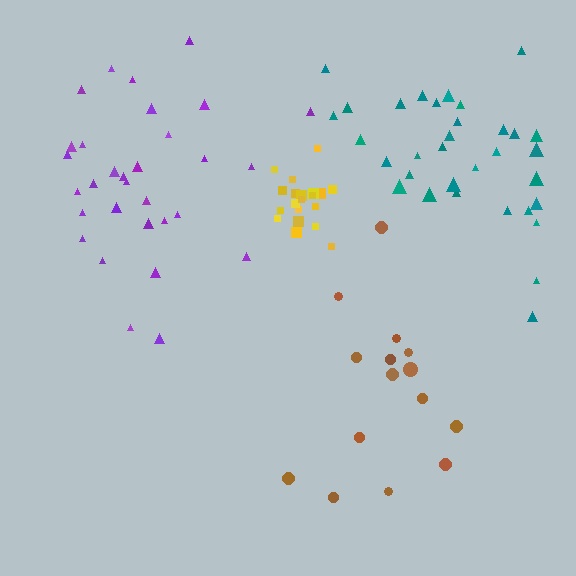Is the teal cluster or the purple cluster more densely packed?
Teal.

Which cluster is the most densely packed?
Yellow.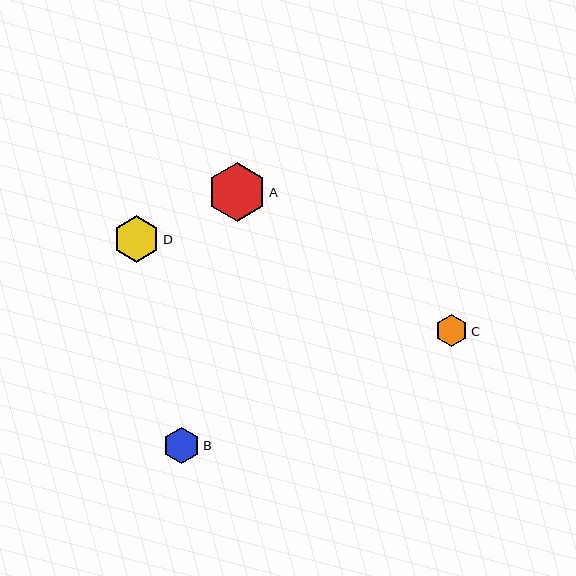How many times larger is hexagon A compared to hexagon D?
Hexagon A is approximately 1.3 times the size of hexagon D.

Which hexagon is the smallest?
Hexagon C is the smallest with a size of approximately 32 pixels.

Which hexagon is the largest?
Hexagon A is the largest with a size of approximately 58 pixels.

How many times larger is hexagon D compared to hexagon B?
Hexagon D is approximately 1.3 times the size of hexagon B.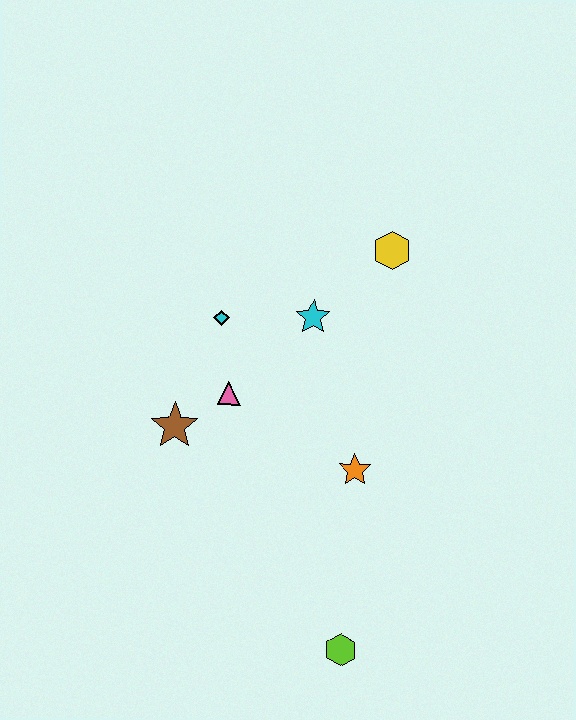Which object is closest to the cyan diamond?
The pink triangle is closest to the cyan diamond.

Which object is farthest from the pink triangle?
The lime hexagon is farthest from the pink triangle.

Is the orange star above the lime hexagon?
Yes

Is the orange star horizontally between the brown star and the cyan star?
No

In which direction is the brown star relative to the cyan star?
The brown star is to the left of the cyan star.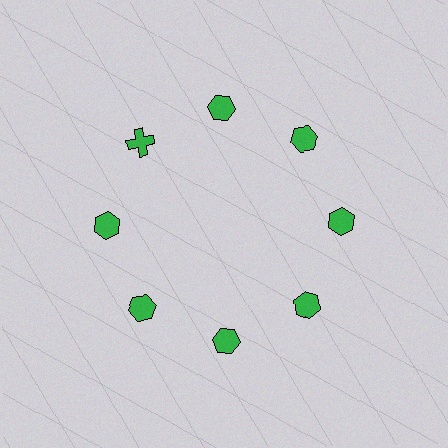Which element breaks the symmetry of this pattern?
The green cross at roughly the 10 o'clock position breaks the symmetry. All other shapes are green hexagons.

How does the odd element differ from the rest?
It has a different shape: cross instead of hexagon.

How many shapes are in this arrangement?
There are 8 shapes arranged in a ring pattern.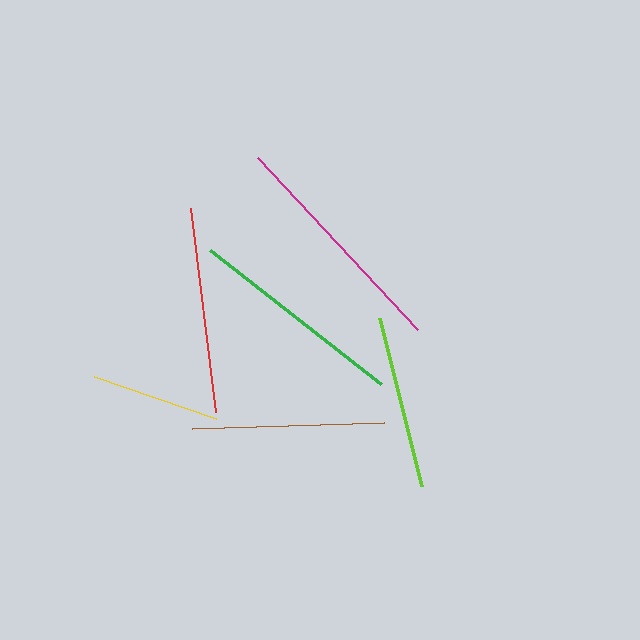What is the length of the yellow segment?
The yellow segment is approximately 129 pixels long.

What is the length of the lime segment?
The lime segment is approximately 173 pixels long.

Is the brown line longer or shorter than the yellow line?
The brown line is longer than the yellow line.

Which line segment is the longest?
The magenta line is the longest at approximately 235 pixels.